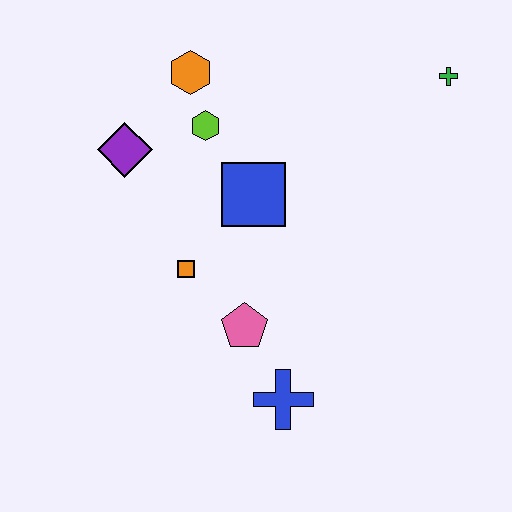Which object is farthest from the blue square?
The green cross is farthest from the blue square.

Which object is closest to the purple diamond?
The lime hexagon is closest to the purple diamond.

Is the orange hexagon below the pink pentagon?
No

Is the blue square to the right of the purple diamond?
Yes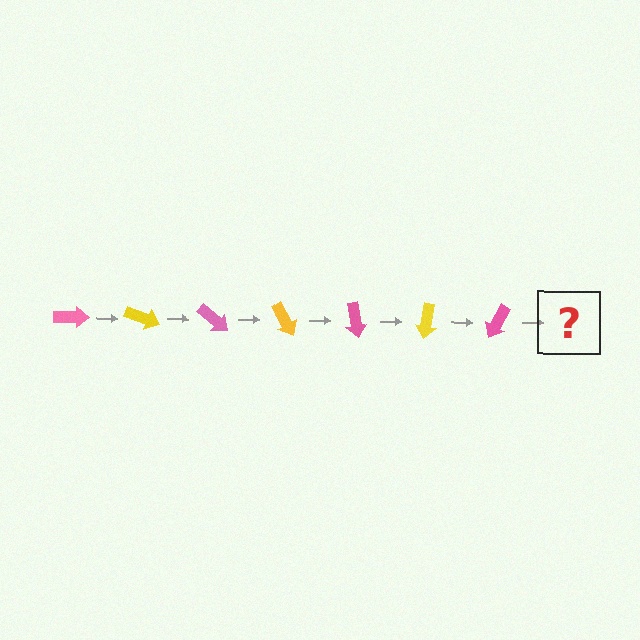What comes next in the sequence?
The next element should be a yellow arrow, rotated 140 degrees from the start.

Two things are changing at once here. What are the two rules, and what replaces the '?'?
The two rules are that it rotates 20 degrees each step and the color cycles through pink and yellow. The '?' should be a yellow arrow, rotated 140 degrees from the start.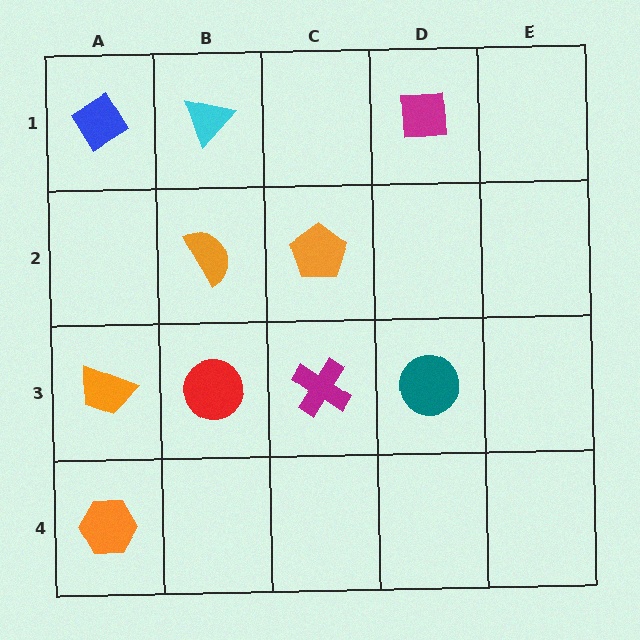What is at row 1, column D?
A magenta square.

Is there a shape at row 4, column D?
No, that cell is empty.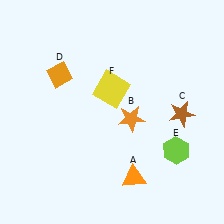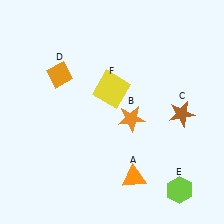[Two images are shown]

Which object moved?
The lime hexagon (E) moved down.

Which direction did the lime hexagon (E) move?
The lime hexagon (E) moved down.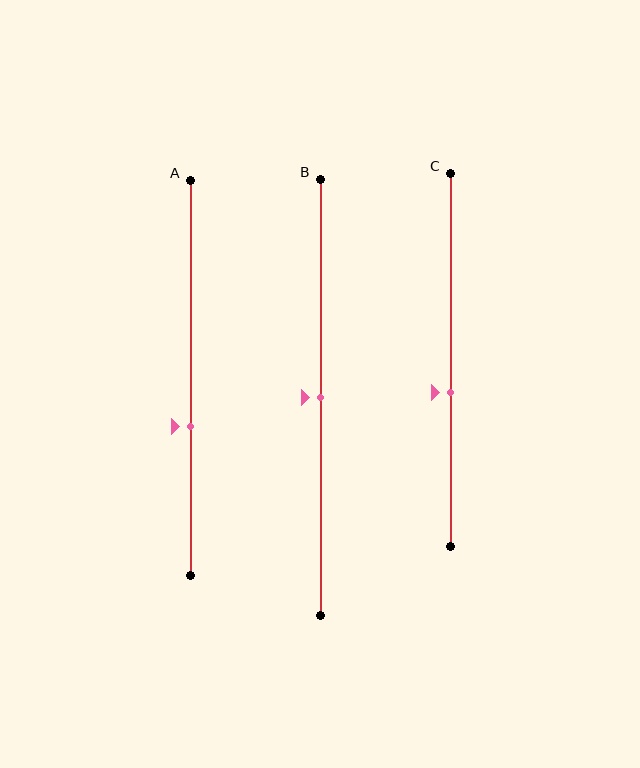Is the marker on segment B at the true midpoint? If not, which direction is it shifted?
Yes, the marker on segment B is at the true midpoint.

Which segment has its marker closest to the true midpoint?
Segment B has its marker closest to the true midpoint.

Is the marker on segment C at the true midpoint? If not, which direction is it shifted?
No, the marker on segment C is shifted downward by about 9% of the segment length.